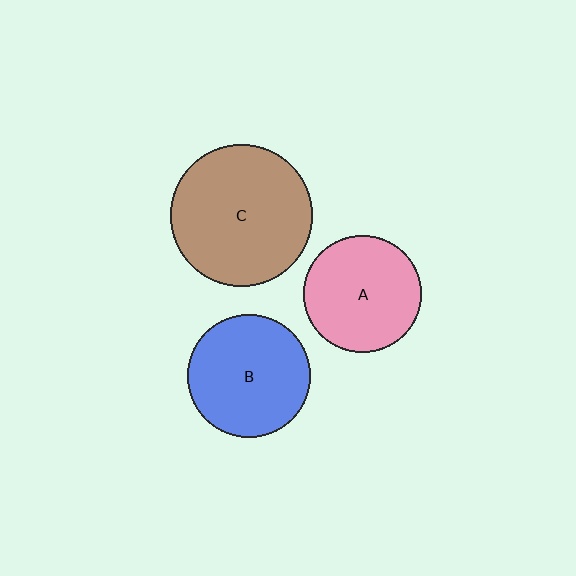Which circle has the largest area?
Circle C (brown).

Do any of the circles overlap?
No, none of the circles overlap.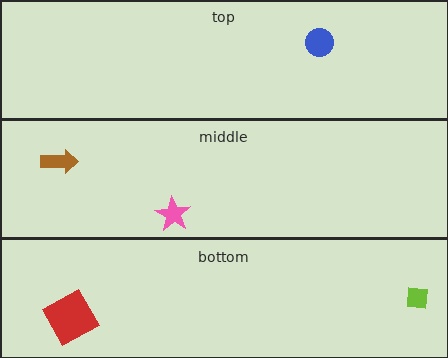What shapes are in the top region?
The blue circle.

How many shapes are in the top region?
1.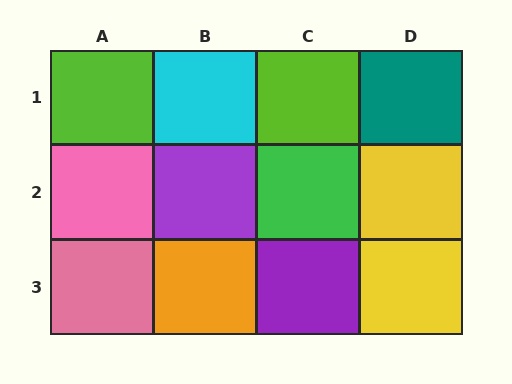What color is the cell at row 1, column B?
Cyan.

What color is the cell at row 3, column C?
Purple.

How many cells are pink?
2 cells are pink.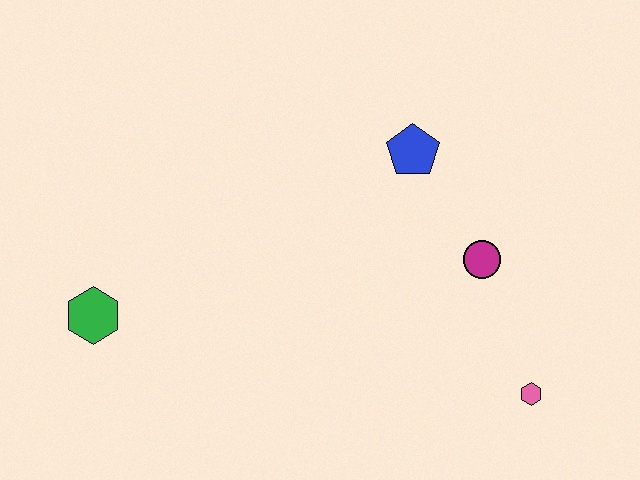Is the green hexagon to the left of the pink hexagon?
Yes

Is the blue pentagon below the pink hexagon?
No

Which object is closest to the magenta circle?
The blue pentagon is closest to the magenta circle.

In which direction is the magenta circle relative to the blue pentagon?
The magenta circle is below the blue pentagon.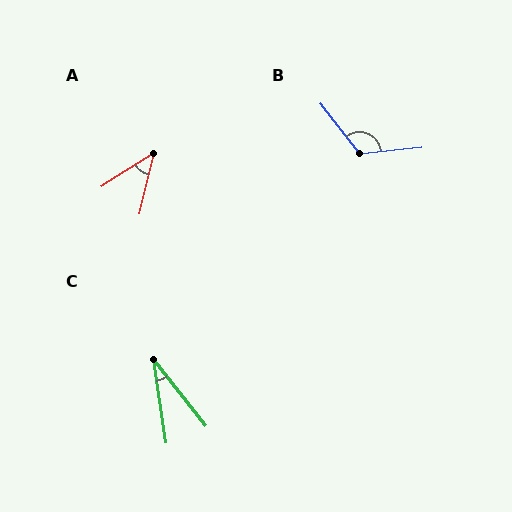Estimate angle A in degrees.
Approximately 45 degrees.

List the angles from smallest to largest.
C (30°), A (45°), B (121°).